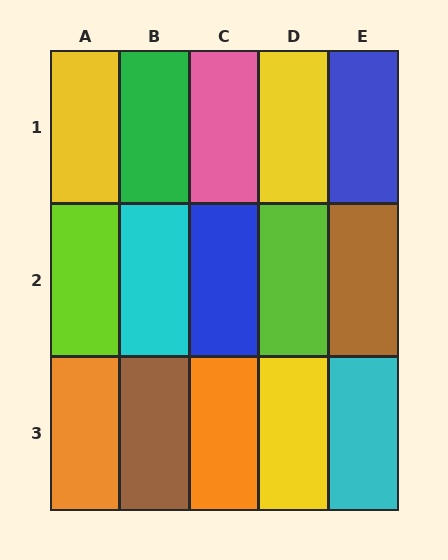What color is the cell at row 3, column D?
Yellow.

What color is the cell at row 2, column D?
Lime.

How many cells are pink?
1 cell is pink.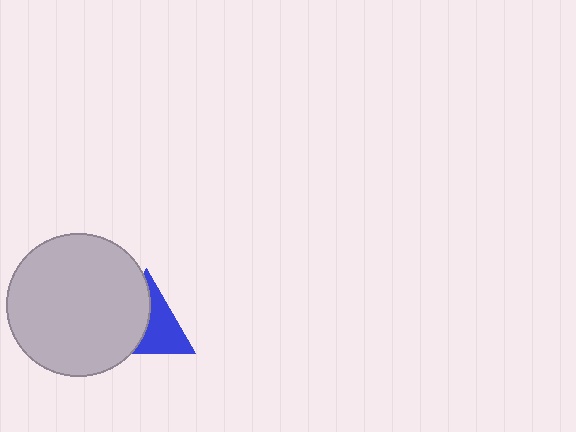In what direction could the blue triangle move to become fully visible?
The blue triangle could move right. That would shift it out from behind the light gray circle entirely.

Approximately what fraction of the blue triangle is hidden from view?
Roughly 50% of the blue triangle is hidden behind the light gray circle.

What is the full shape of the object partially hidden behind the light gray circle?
The partially hidden object is a blue triangle.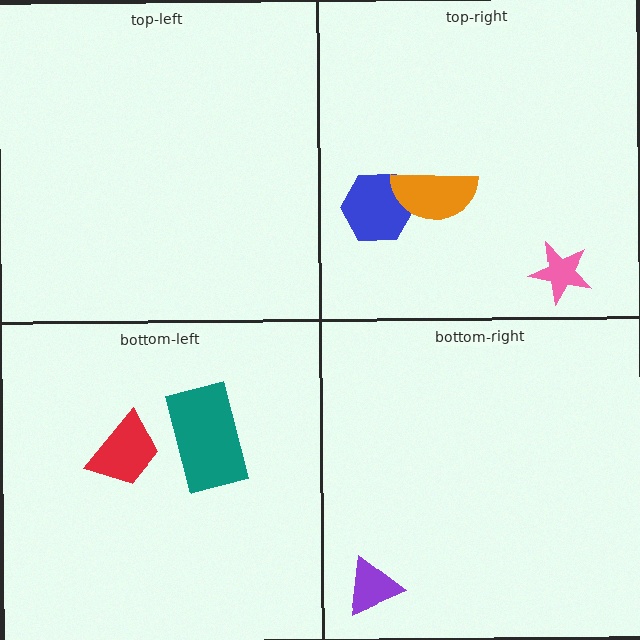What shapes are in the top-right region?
The blue hexagon, the orange semicircle, the pink star.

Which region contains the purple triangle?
The bottom-right region.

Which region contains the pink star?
The top-right region.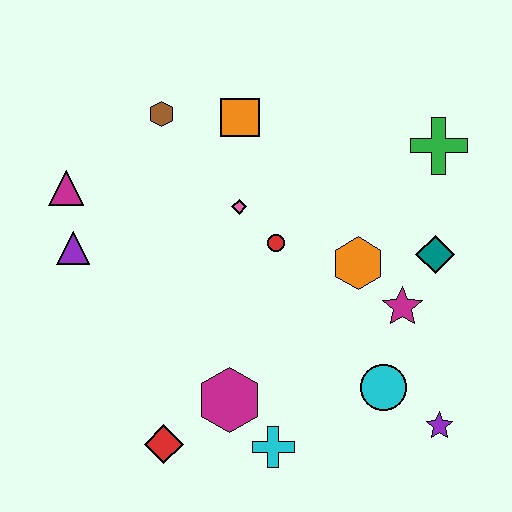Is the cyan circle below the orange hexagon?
Yes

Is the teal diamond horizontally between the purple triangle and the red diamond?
No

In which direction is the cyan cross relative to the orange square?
The cyan cross is below the orange square.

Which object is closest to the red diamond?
The magenta hexagon is closest to the red diamond.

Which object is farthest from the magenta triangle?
The purple star is farthest from the magenta triangle.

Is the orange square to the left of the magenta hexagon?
No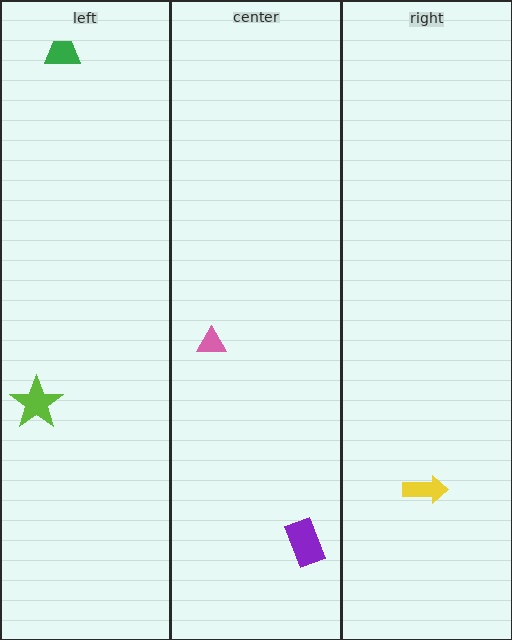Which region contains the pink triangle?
The center region.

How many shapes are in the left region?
2.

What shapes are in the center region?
The pink triangle, the purple rectangle.